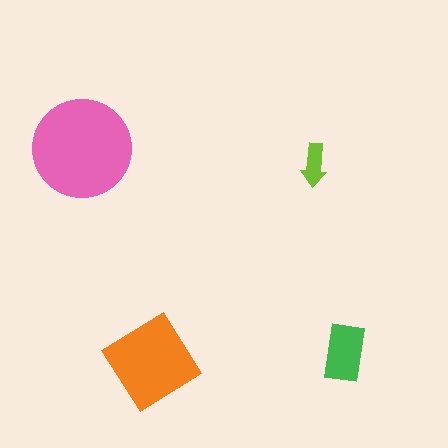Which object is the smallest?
The lime arrow.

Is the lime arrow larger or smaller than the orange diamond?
Smaller.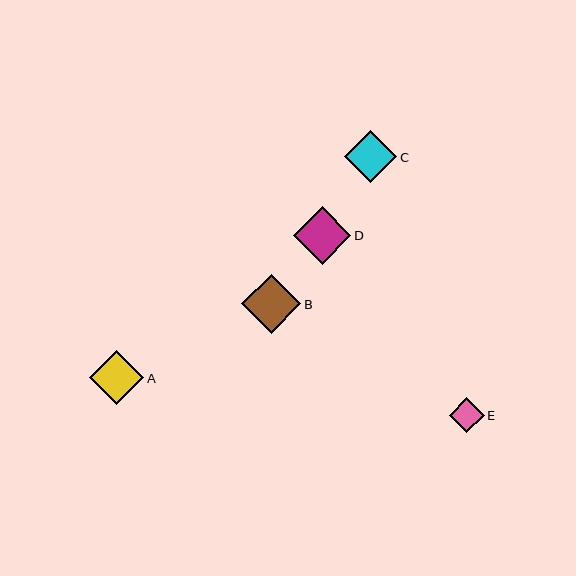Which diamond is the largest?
Diamond B is the largest with a size of approximately 59 pixels.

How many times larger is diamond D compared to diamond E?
Diamond D is approximately 1.6 times the size of diamond E.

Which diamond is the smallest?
Diamond E is the smallest with a size of approximately 35 pixels.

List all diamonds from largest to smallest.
From largest to smallest: B, D, A, C, E.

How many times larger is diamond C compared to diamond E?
Diamond C is approximately 1.5 times the size of diamond E.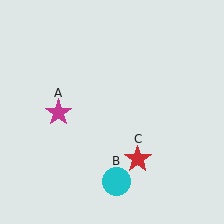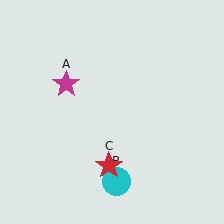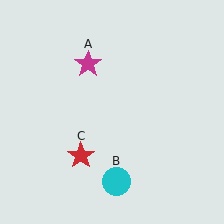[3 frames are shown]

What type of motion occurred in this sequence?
The magenta star (object A), red star (object C) rotated clockwise around the center of the scene.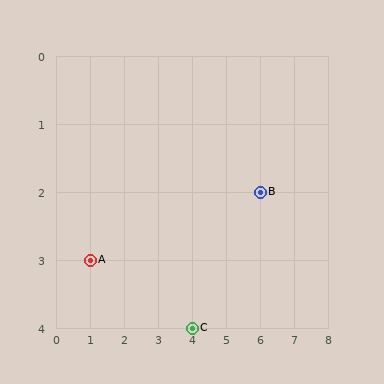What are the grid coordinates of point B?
Point B is at grid coordinates (6, 2).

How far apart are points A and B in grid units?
Points A and B are 5 columns and 1 row apart (about 5.1 grid units diagonally).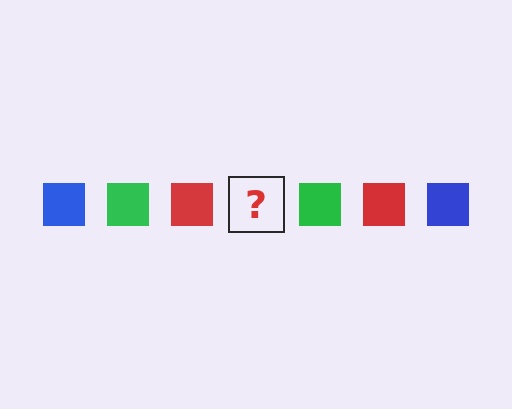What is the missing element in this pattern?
The missing element is a blue square.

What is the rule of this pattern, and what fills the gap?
The rule is that the pattern cycles through blue, green, red squares. The gap should be filled with a blue square.